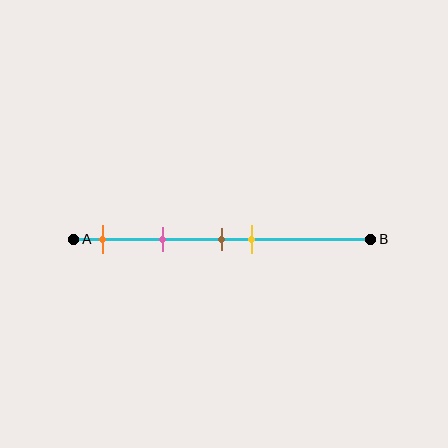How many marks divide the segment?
There are 4 marks dividing the segment.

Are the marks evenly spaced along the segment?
No, the marks are not evenly spaced.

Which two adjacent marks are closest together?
The brown and yellow marks are the closest adjacent pair.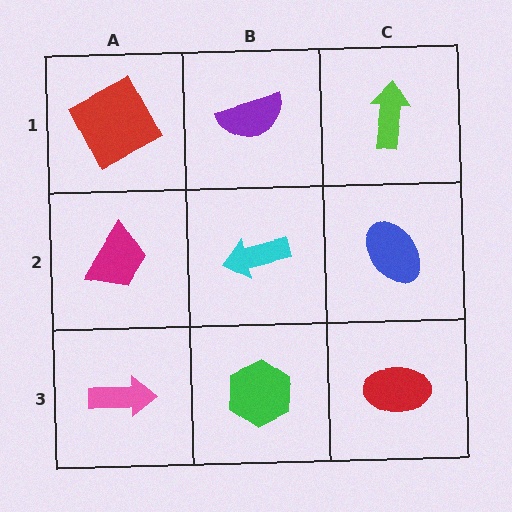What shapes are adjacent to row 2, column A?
A red square (row 1, column A), a pink arrow (row 3, column A), a cyan arrow (row 2, column B).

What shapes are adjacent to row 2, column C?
A lime arrow (row 1, column C), a red ellipse (row 3, column C), a cyan arrow (row 2, column B).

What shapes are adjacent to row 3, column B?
A cyan arrow (row 2, column B), a pink arrow (row 3, column A), a red ellipse (row 3, column C).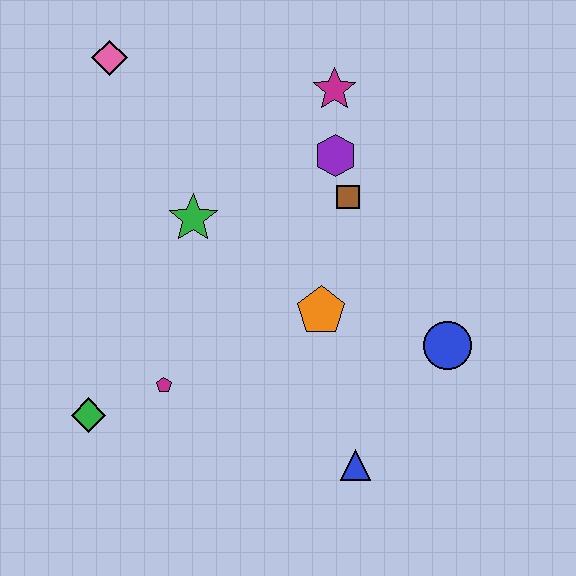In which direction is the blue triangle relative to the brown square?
The blue triangle is below the brown square.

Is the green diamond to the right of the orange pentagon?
No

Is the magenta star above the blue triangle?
Yes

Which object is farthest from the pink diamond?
The blue triangle is farthest from the pink diamond.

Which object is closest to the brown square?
The purple hexagon is closest to the brown square.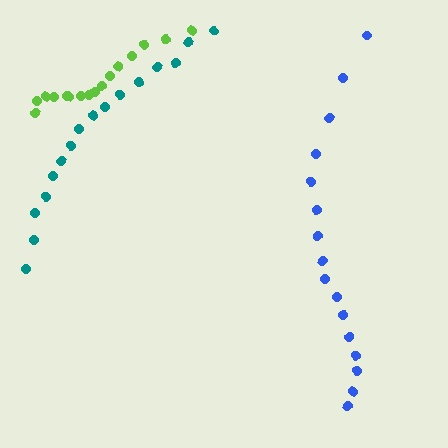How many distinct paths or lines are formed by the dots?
There are 3 distinct paths.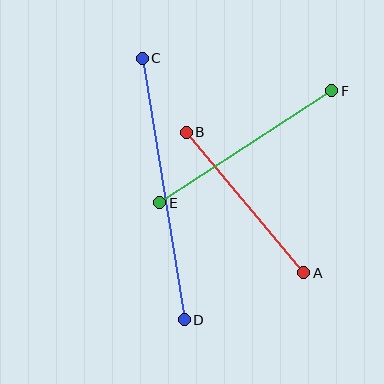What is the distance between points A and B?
The distance is approximately 183 pixels.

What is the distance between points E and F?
The distance is approximately 205 pixels.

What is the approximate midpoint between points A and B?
The midpoint is at approximately (245, 202) pixels.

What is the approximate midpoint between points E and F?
The midpoint is at approximately (246, 147) pixels.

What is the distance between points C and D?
The distance is approximately 265 pixels.